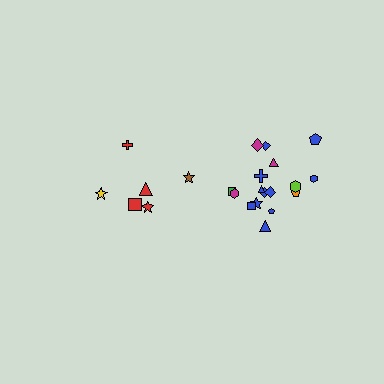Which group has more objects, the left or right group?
The right group.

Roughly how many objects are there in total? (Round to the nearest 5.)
Roughly 25 objects in total.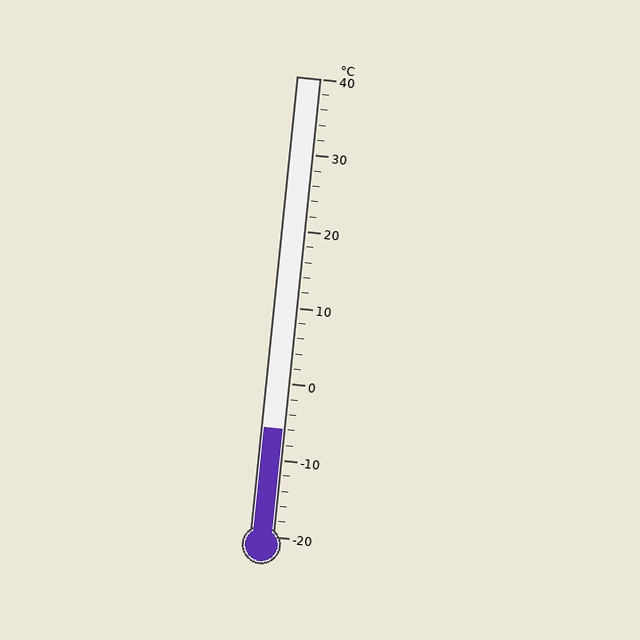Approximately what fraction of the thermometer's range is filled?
The thermometer is filled to approximately 25% of its range.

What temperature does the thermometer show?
The thermometer shows approximately -6°C.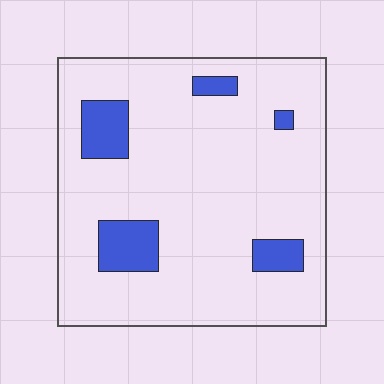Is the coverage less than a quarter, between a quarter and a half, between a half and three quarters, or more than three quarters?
Less than a quarter.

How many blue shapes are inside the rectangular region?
5.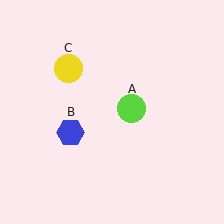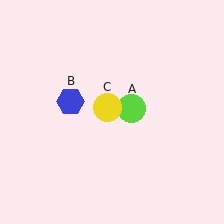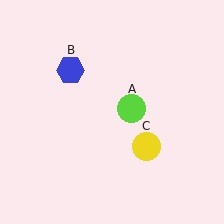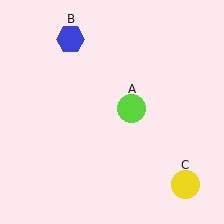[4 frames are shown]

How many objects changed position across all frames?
2 objects changed position: blue hexagon (object B), yellow circle (object C).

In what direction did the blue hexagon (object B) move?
The blue hexagon (object B) moved up.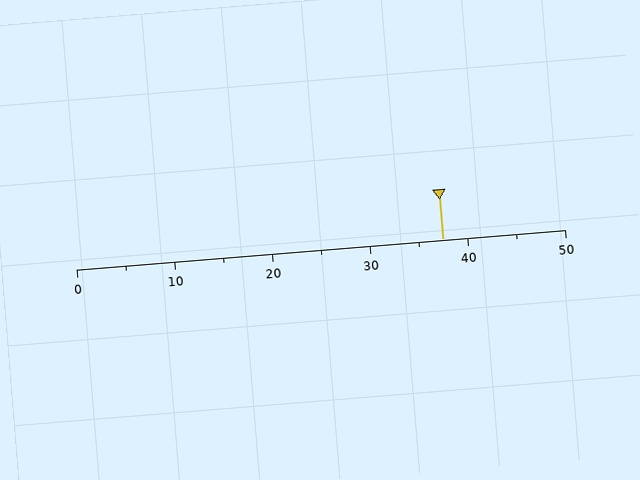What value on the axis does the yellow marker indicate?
The marker indicates approximately 37.5.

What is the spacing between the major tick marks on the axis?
The major ticks are spaced 10 apart.